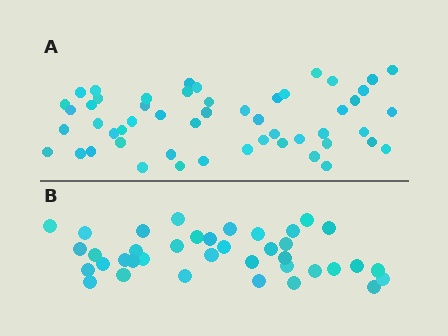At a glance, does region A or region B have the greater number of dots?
Region A (the top region) has more dots.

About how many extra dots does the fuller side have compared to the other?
Region A has approximately 15 more dots than region B.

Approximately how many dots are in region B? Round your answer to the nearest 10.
About 40 dots. (The exact count is 38, which rounds to 40.)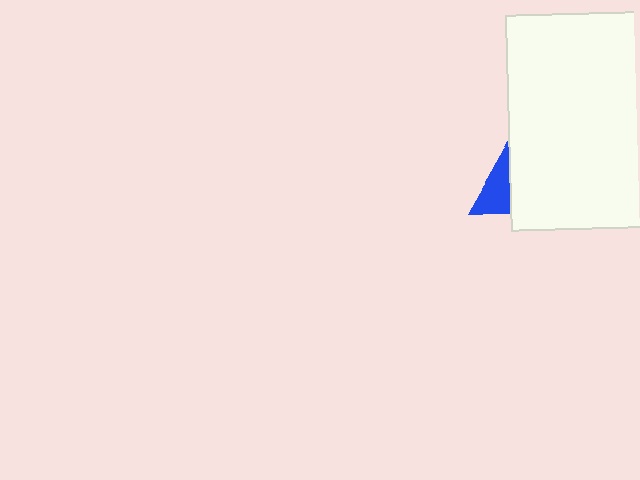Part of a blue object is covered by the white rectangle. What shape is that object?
It is a triangle.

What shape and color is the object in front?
The object in front is a white rectangle.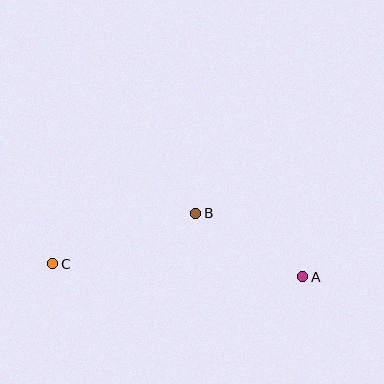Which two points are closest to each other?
Points A and B are closest to each other.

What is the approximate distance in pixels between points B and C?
The distance between B and C is approximately 152 pixels.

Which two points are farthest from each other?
Points A and C are farthest from each other.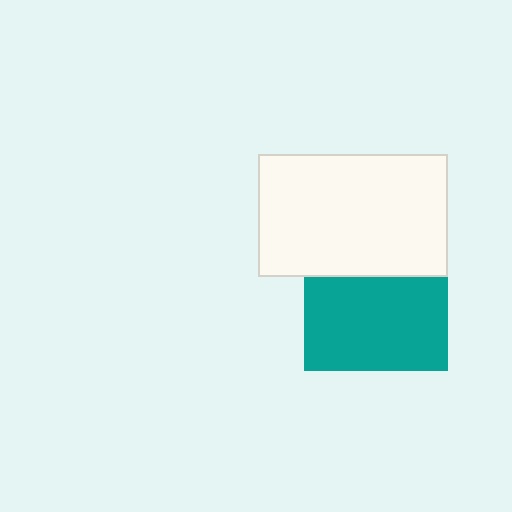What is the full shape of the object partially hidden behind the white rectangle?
The partially hidden object is a teal square.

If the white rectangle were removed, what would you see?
You would see the complete teal square.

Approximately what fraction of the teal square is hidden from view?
Roughly 35% of the teal square is hidden behind the white rectangle.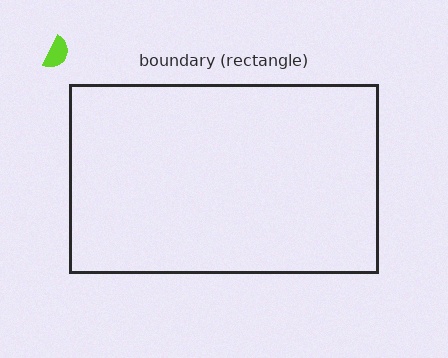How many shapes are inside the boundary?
0 inside, 1 outside.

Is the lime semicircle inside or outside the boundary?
Outside.